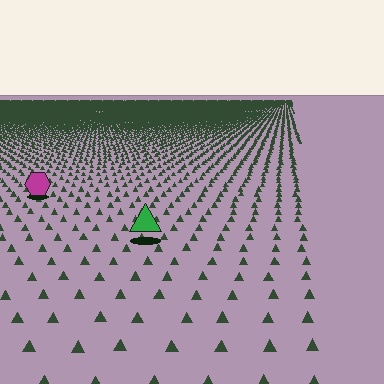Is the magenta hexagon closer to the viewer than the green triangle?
No. The green triangle is closer — you can tell from the texture gradient: the ground texture is coarser near it.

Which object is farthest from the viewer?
The magenta hexagon is farthest from the viewer. It appears smaller and the ground texture around it is denser.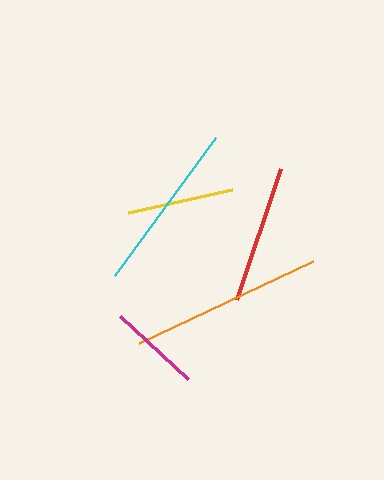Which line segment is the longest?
The orange line is the longest at approximately 192 pixels.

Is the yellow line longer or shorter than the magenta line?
The yellow line is longer than the magenta line.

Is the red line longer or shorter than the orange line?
The orange line is longer than the red line.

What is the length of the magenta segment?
The magenta segment is approximately 92 pixels long.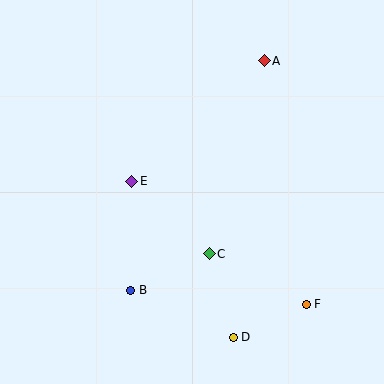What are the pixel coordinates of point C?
Point C is at (209, 254).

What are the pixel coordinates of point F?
Point F is at (306, 305).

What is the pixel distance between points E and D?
The distance between E and D is 186 pixels.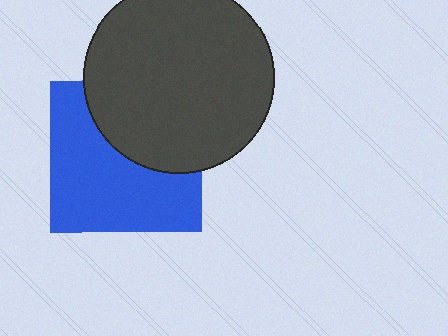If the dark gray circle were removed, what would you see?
You would see the complete blue square.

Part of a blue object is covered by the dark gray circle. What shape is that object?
It is a square.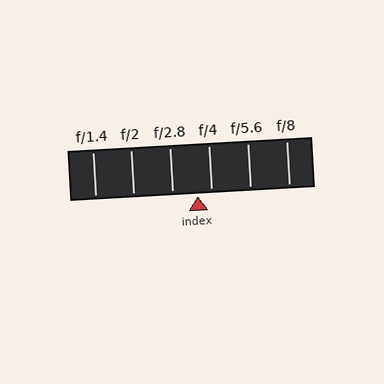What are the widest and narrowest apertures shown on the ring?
The widest aperture shown is f/1.4 and the narrowest is f/8.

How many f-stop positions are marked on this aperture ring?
There are 6 f-stop positions marked.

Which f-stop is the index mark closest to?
The index mark is closest to f/4.